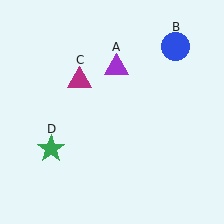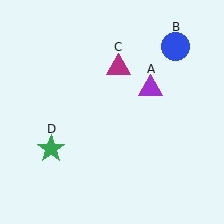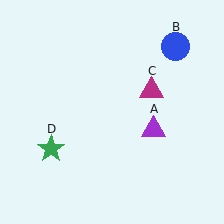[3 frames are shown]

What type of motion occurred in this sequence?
The purple triangle (object A), magenta triangle (object C) rotated clockwise around the center of the scene.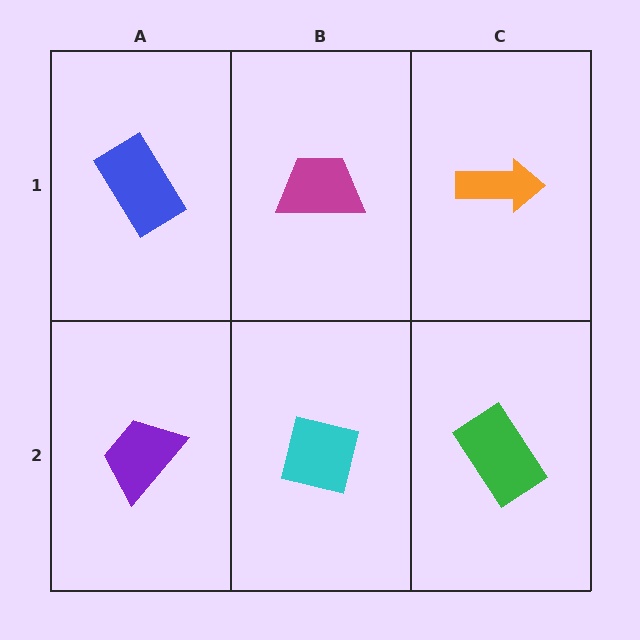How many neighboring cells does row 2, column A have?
2.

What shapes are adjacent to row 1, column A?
A purple trapezoid (row 2, column A), a magenta trapezoid (row 1, column B).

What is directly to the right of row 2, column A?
A cyan square.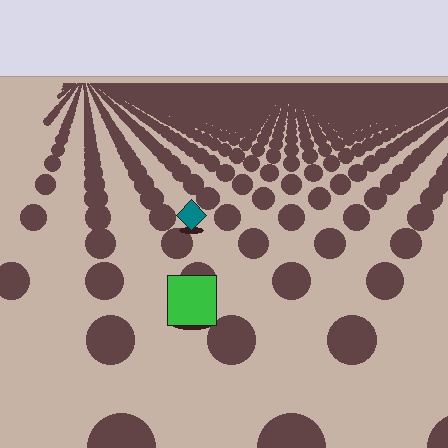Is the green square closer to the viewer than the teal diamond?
Yes. The green square is closer — you can tell from the texture gradient: the ground texture is coarser near it.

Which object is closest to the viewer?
The green square is closest. The texture marks near it are larger and more spread out.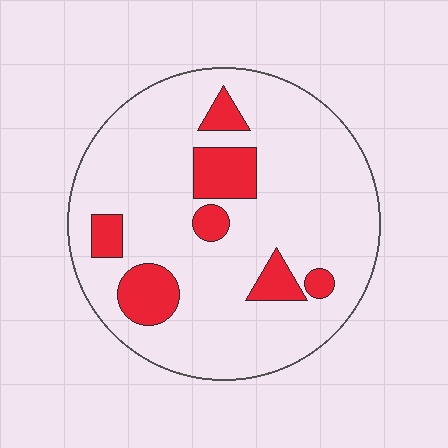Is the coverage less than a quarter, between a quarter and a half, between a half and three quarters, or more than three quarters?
Less than a quarter.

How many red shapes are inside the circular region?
7.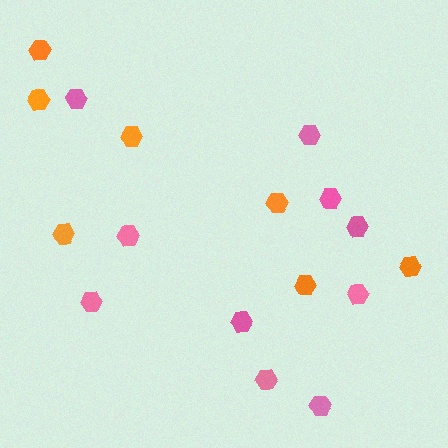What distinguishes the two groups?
There are 2 groups: one group of pink hexagons (10) and one group of orange hexagons (7).